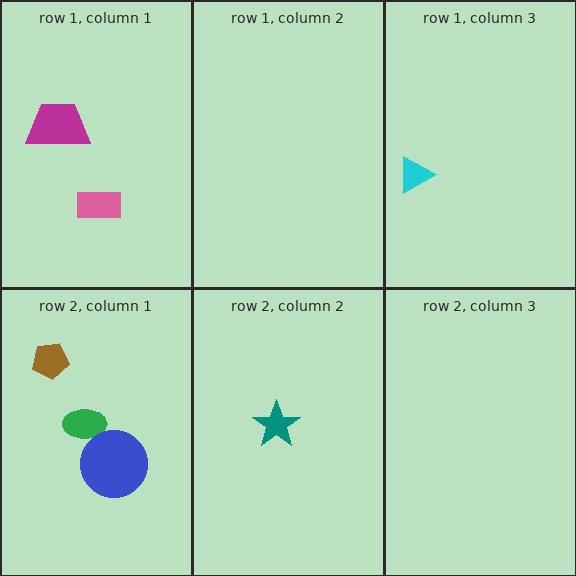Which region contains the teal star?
The row 2, column 2 region.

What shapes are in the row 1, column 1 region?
The magenta trapezoid, the pink rectangle.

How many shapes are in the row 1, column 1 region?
2.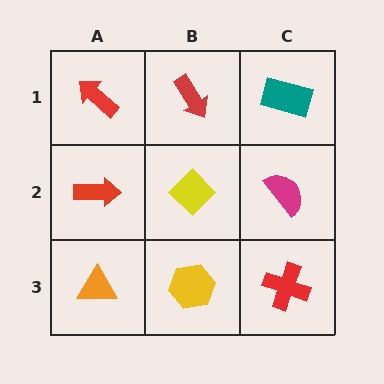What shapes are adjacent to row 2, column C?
A teal rectangle (row 1, column C), a red cross (row 3, column C), a yellow diamond (row 2, column B).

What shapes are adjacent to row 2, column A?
A red arrow (row 1, column A), an orange triangle (row 3, column A), a yellow diamond (row 2, column B).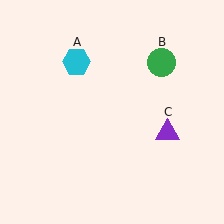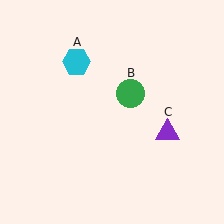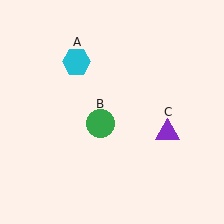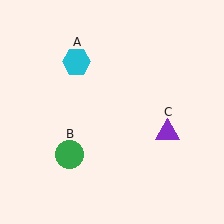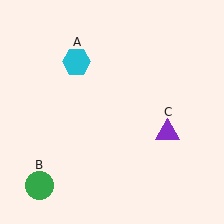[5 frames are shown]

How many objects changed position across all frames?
1 object changed position: green circle (object B).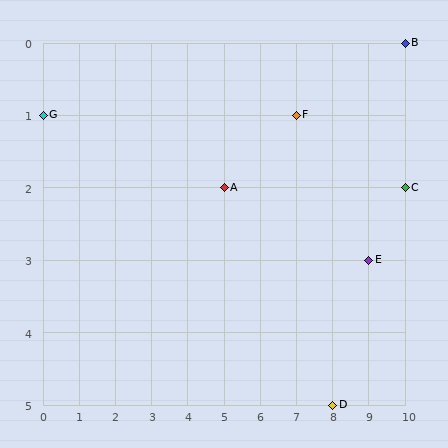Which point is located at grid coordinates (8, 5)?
Point D is at (8, 5).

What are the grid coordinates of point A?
Point A is at grid coordinates (5, 2).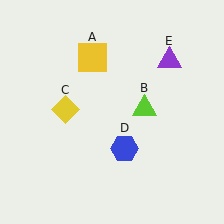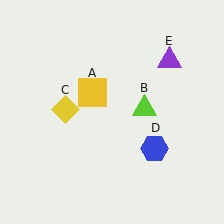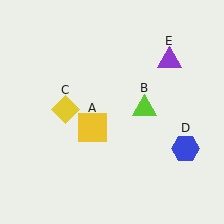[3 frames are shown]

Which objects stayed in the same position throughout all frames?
Lime triangle (object B) and yellow diamond (object C) and purple triangle (object E) remained stationary.